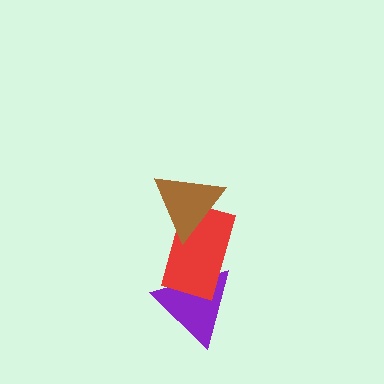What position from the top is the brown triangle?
The brown triangle is 1st from the top.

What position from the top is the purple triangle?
The purple triangle is 3rd from the top.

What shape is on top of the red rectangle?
The brown triangle is on top of the red rectangle.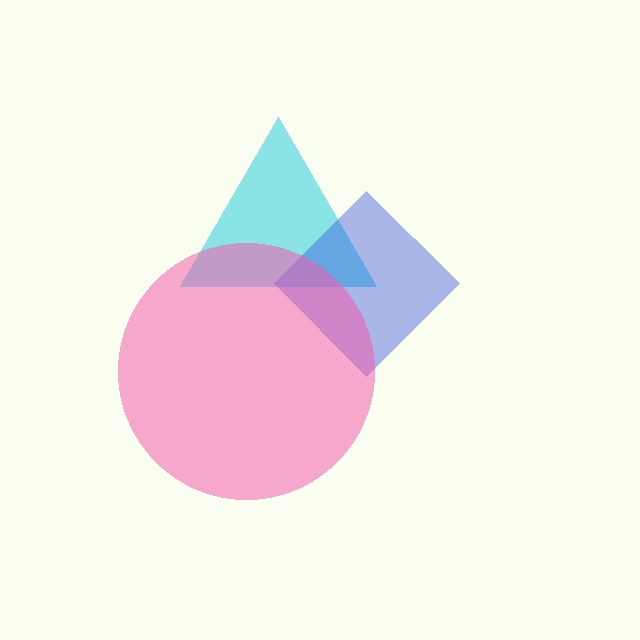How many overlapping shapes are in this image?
There are 3 overlapping shapes in the image.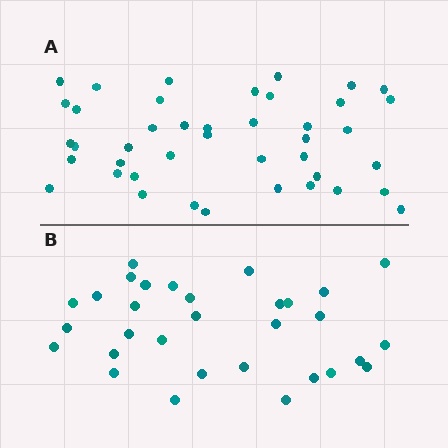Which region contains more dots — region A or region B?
Region A (the top region) has more dots.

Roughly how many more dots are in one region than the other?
Region A has roughly 12 or so more dots than region B.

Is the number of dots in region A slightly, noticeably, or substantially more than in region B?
Region A has noticeably more, but not dramatically so. The ratio is roughly 1.4 to 1.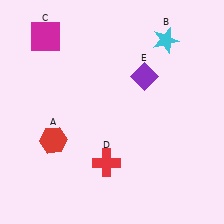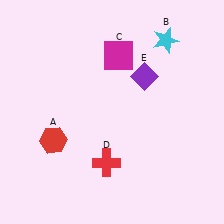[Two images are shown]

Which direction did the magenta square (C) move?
The magenta square (C) moved right.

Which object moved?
The magenta square (C) moved right.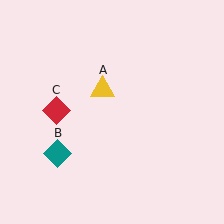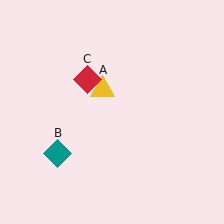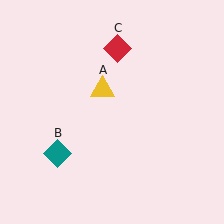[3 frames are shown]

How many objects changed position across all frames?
1 object changed position: red diamond (object C).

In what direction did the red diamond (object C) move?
The red diamond (object C) moved up and to the right.